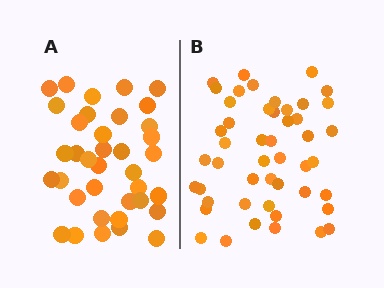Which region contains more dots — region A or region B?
Region B (the right region) has more dots.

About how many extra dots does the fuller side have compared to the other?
Region B has roughly 12 or so more dots than region A.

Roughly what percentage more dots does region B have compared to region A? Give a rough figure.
About 30% more.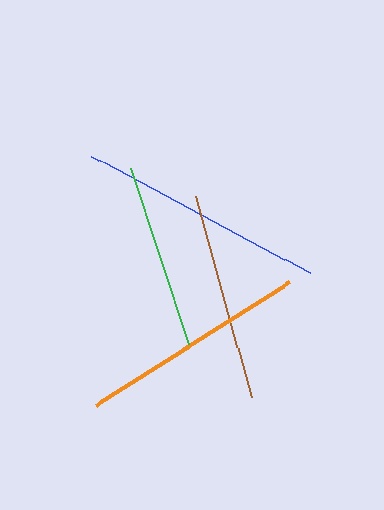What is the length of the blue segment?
The blue segment is approximately 248 pixels long.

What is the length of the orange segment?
The orange segment is approximately 229 pixels long.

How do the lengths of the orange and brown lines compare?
The orange and brown lines are approximately the same length.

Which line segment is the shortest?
The green line is the shortest at approximately 185 pixels.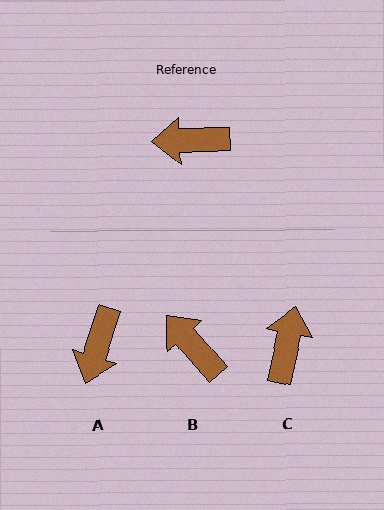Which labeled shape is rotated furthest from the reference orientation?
C, about 104 degrees away.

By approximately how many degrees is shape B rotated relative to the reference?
Approximately 51 degrees clockwise.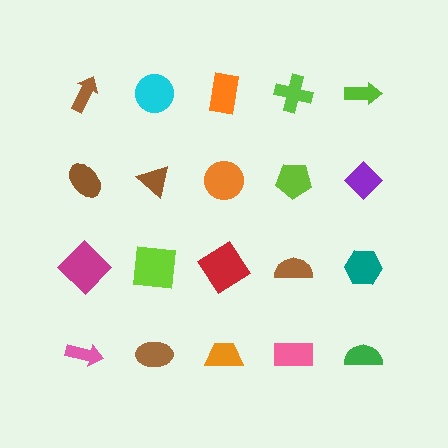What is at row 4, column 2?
A brown ellipse.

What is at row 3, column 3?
A red diamond.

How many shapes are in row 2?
5 shapes.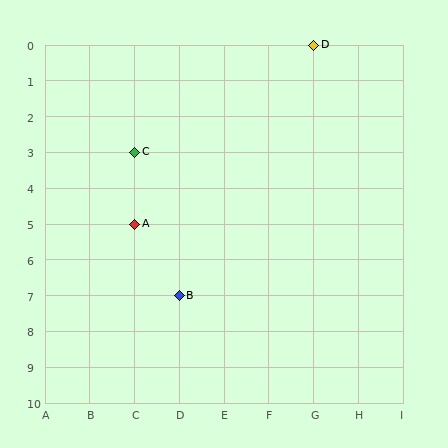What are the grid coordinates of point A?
Point A is at grid coordinates (C, 5).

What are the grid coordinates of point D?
Point D is at grid coordinates (G, 0).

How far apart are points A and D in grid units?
Points A and D are 4 columns and 5 rows apart (about 6.4 grid units diagonally).